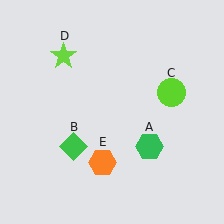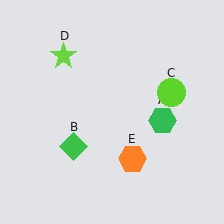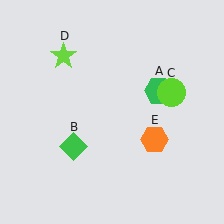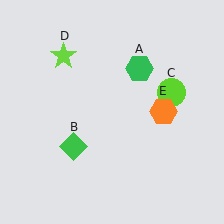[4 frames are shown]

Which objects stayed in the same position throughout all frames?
Green diamond (object B) and lime circle (object C) and lime star (object D) remained stationary.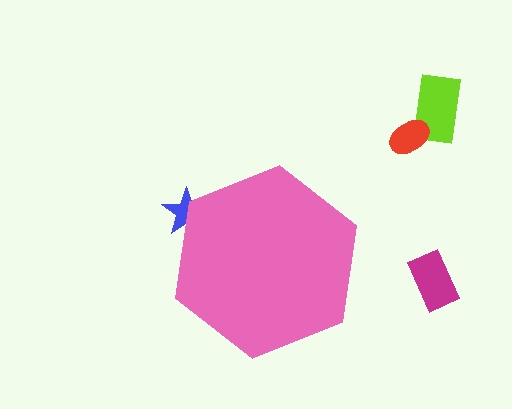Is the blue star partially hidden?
Yes, the blue star is partially hidden behind the pink hexagon.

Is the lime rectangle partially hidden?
No, the lime rectangle is fully visible.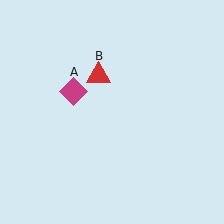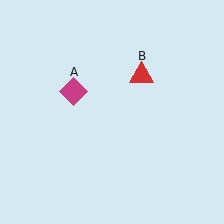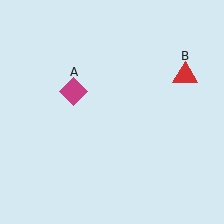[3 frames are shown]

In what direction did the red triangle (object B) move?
The red triangle (object B) moved right.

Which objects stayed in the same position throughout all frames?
Magenta diamond (object A) remained stationary.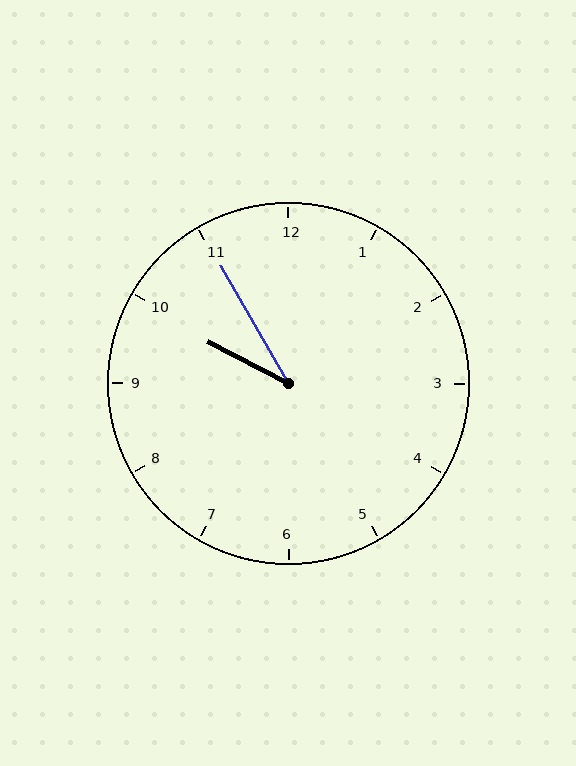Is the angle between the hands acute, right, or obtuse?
It is acute.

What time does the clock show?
9:55.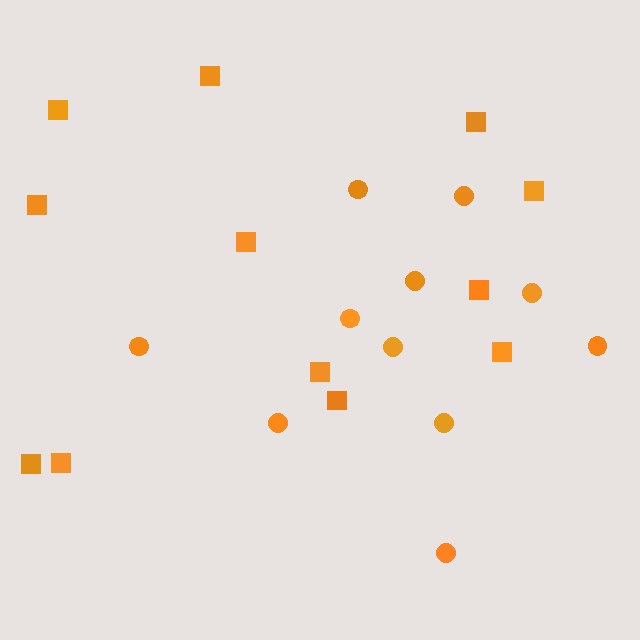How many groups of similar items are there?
There are 2 groups: one group of squares (12) and one group of circles (11).